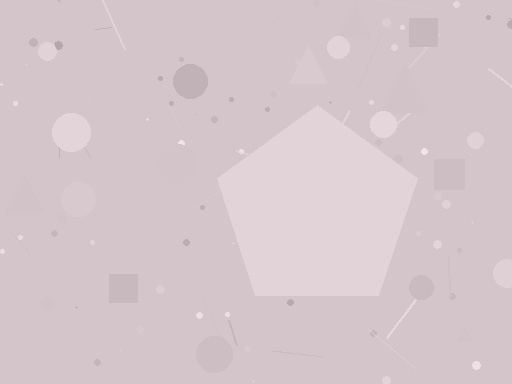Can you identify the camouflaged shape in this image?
The camouflaged shape is a pentagon.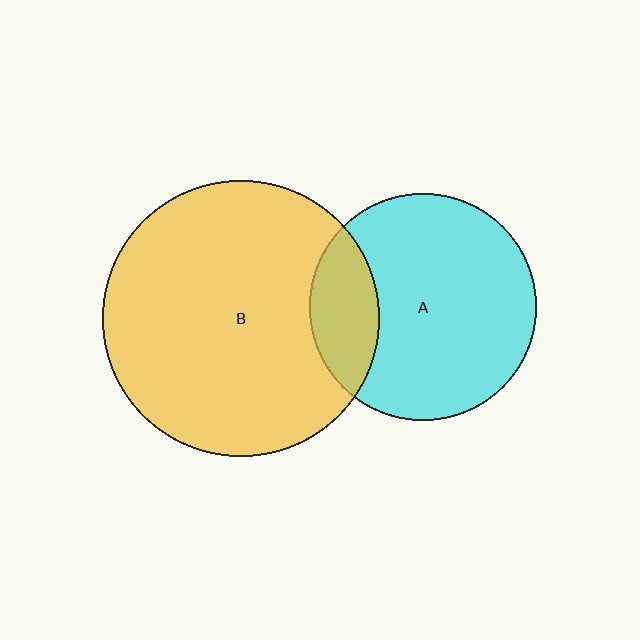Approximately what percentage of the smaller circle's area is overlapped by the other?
Approximately 20%.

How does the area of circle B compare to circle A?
Approximately 1.5 times.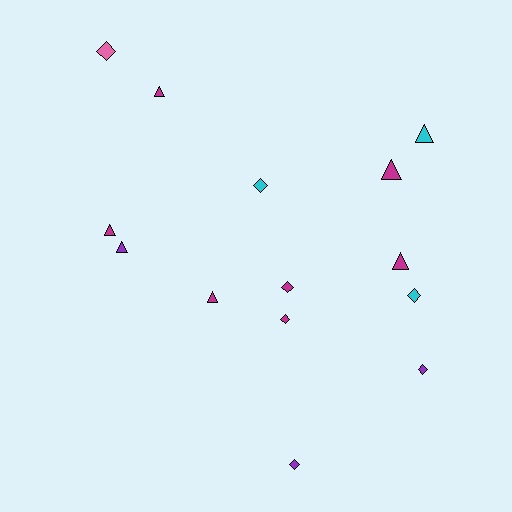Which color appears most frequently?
Magenta, with 7 objects.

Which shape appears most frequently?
Diamond, with 7 objects.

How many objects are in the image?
There are 14 objects.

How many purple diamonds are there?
There are 2 purple diamonds.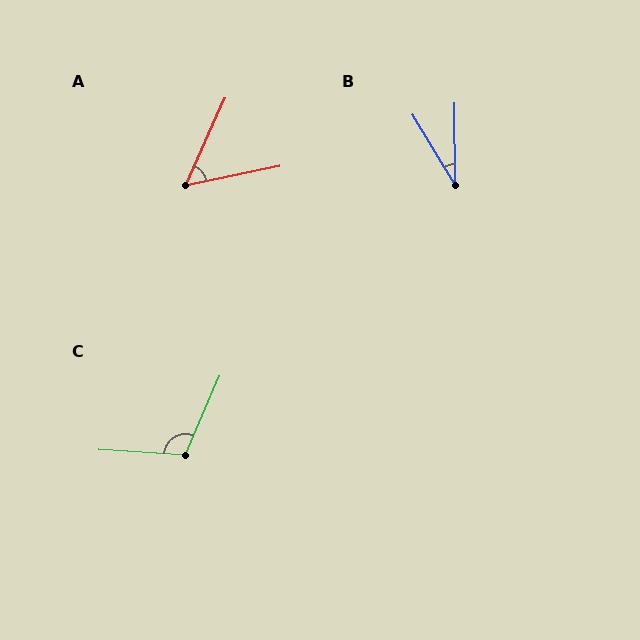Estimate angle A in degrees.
Approximately 54 degrees.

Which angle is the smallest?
B, at approximately 31 degrees.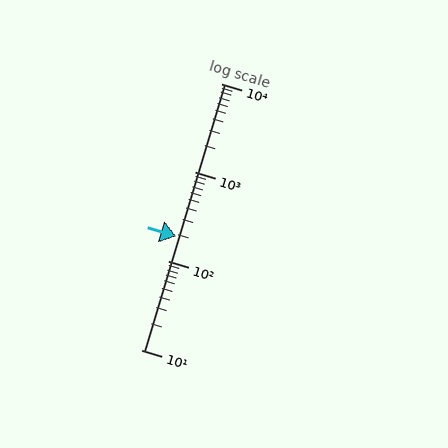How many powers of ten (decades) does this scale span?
The scale spans 3 decades, from 10 to 10000.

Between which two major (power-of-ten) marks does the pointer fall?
The pointer is between 100 and 1000.